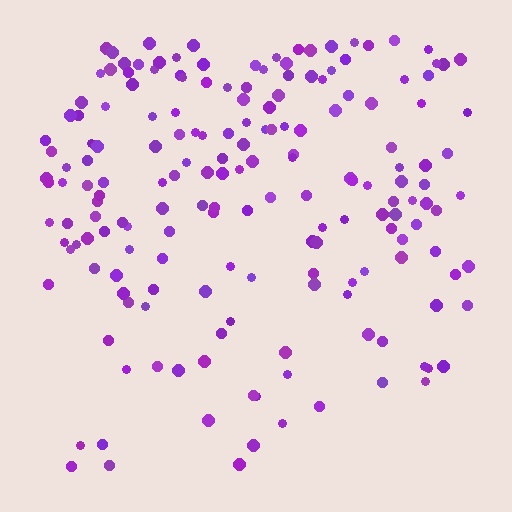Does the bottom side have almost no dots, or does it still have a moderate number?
Still a moderate number, just noticeably fewer than the top.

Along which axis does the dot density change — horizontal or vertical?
Vertical.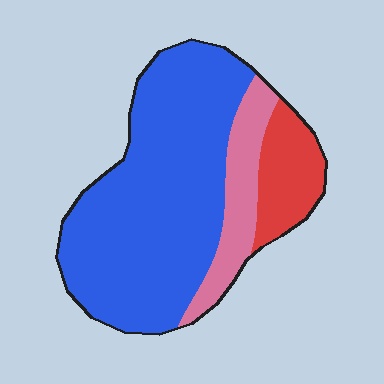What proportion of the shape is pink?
Pink takes up less than a quarter of the shape.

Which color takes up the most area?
Blue, at roughly 70%.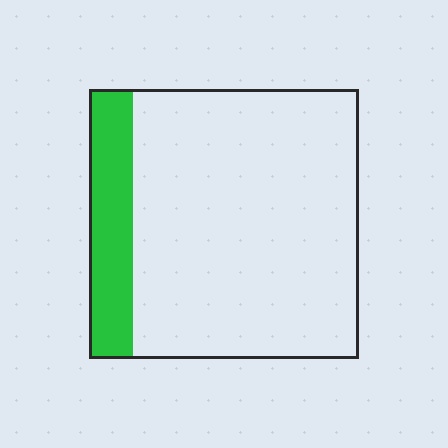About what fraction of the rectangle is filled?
About one sixth (1/6).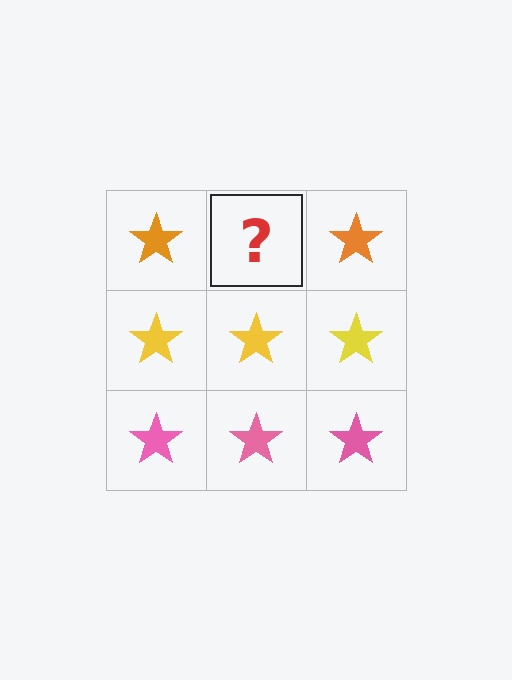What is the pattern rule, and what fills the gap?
The rule is that each row has a consistent color. The gap should be filled with an orange star.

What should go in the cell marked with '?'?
The missing cell should contain an orange star.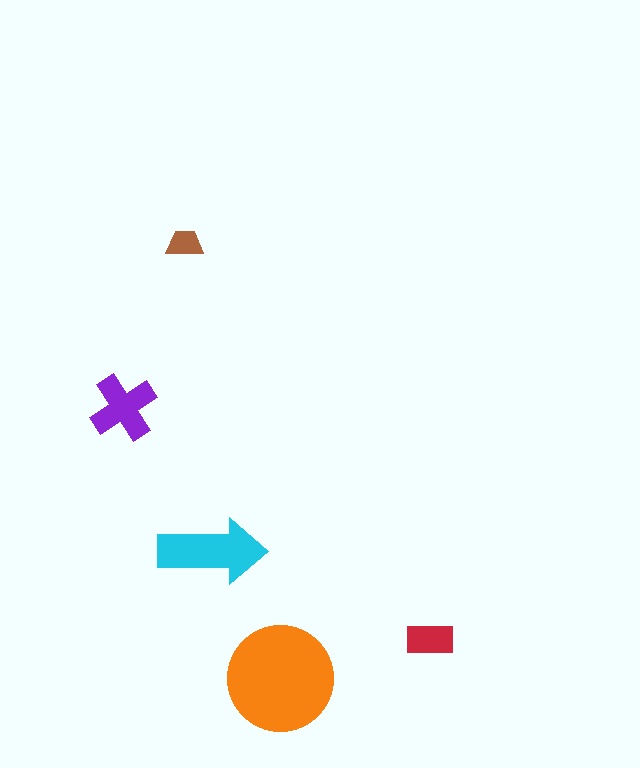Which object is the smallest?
The brown trapezoid.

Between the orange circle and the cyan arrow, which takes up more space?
The orange circle.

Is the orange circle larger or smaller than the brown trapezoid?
Larger.